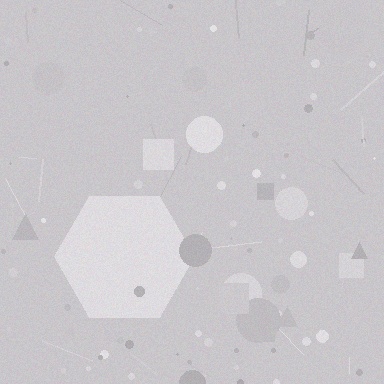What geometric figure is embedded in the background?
A hexagon is embedded in the background.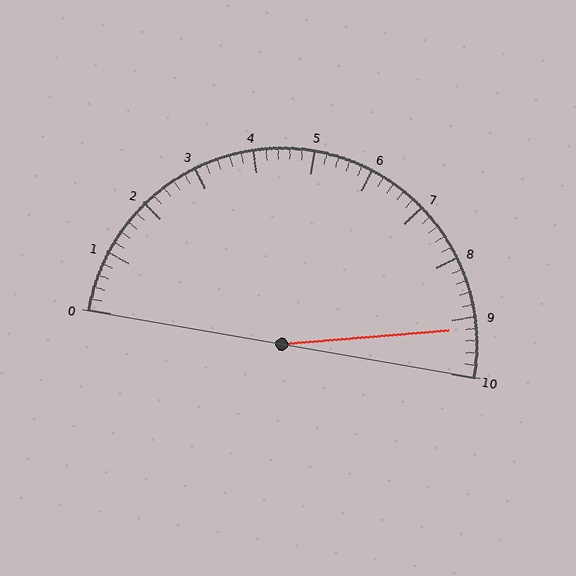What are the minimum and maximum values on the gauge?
The gauge ranges from 0 to 10.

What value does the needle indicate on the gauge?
The needle indicates approximately 9.2.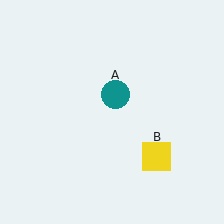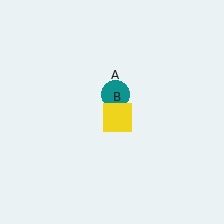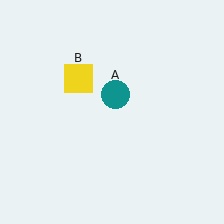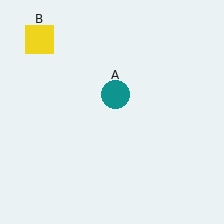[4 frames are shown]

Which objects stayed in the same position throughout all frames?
Teal circle (object A) remained stationary.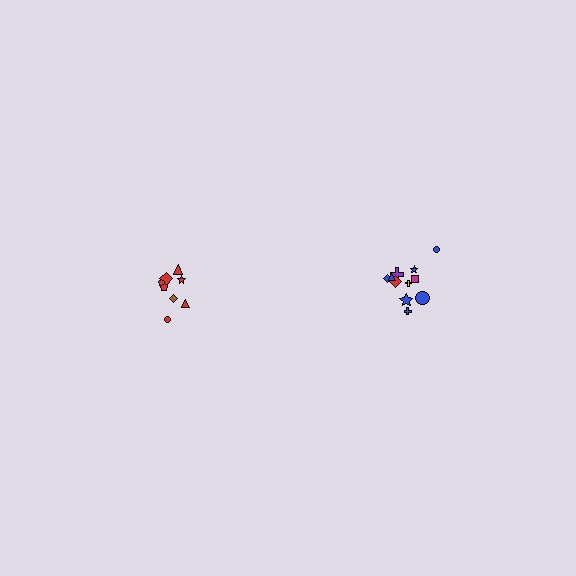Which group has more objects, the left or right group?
The right group.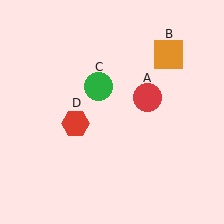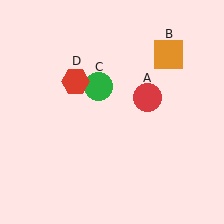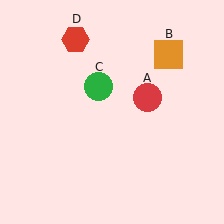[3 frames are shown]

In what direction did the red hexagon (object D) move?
The red hexagon (object D) moved up.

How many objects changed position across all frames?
1 object changed position: red hexagon (object D).